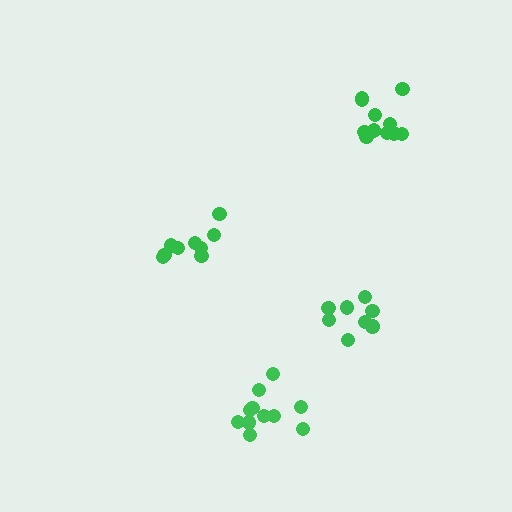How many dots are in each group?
Group 1: 9 dots, Group 2: 8 dots, Group 3: 11 dots, Group 4: 11 dots (39 total).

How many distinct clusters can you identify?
There are 4 distinct clusters.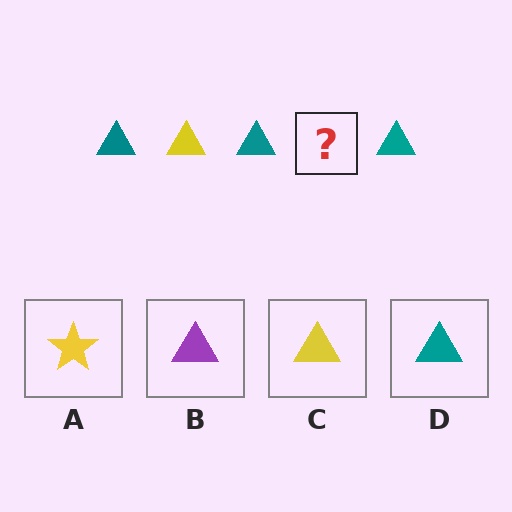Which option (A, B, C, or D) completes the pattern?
C.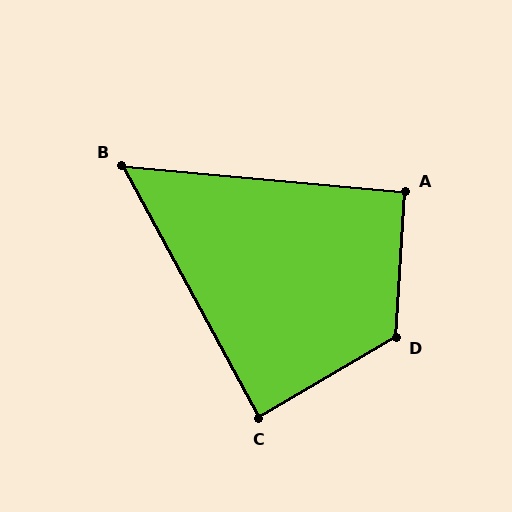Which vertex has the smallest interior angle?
B, at approximately 56 degrees.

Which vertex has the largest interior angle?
D, at approximately 124 degrees.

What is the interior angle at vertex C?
Approximately 88 degrees (approximately right).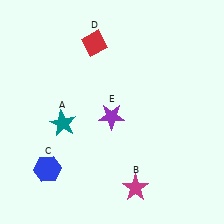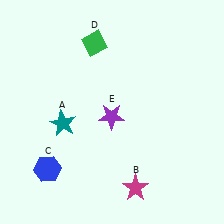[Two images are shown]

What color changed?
The diamond (D) changed from red in Image 1 to green in Image 2.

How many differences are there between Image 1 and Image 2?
There is 1 difference between the two images.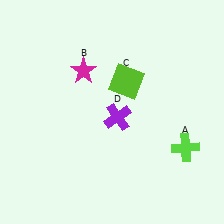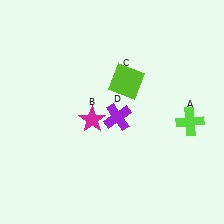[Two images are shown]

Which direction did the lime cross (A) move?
The lime cross (A) moved up.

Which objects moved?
The objects that moved are: the lime cross (A), the magenta star (B).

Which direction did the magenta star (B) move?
The magenta star (B) moved down.